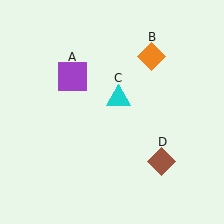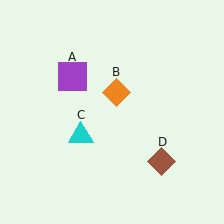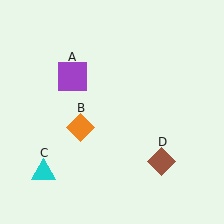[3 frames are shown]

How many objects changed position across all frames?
2 objects changed position: orange diamond (object B), cyan triangle (object C).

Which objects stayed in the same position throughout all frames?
Purple square (object A) and brown diamond (object D) remained stationary.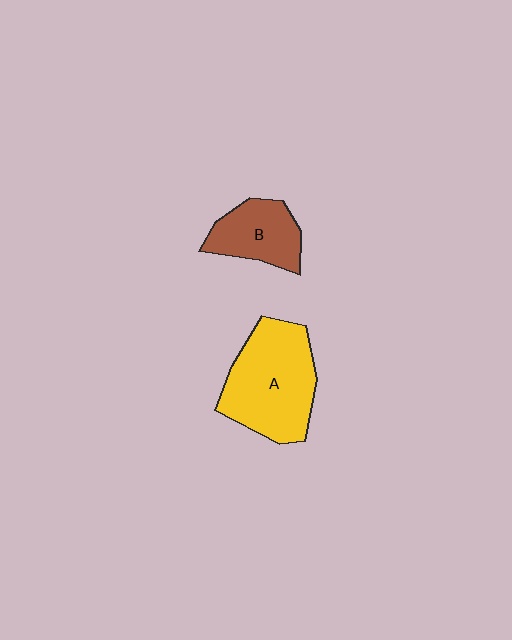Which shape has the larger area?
Shape A (yellow).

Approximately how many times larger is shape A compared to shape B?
Approximately 1.8 times.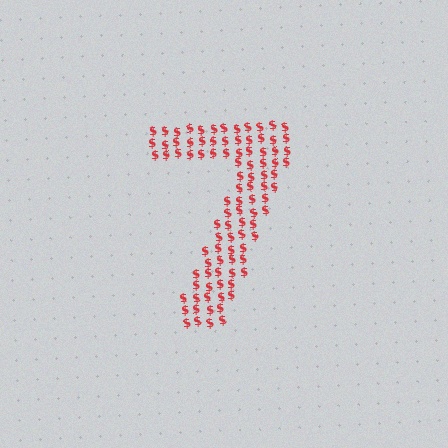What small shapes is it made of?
It is made of small dollar signs.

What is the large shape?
The large shape is the digit 7.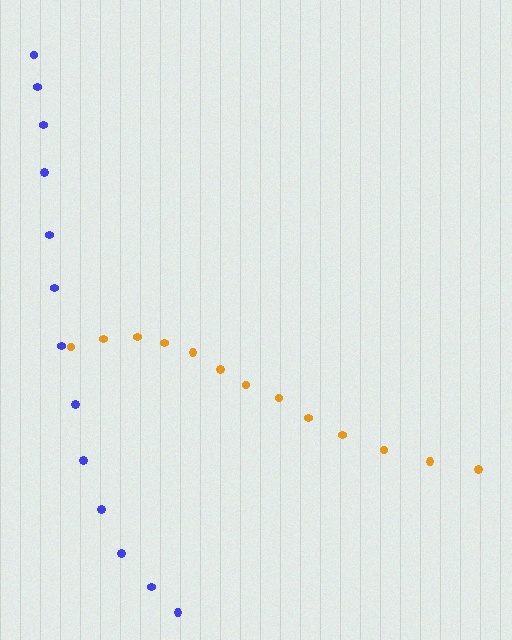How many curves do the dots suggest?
There are 2 distinct paths.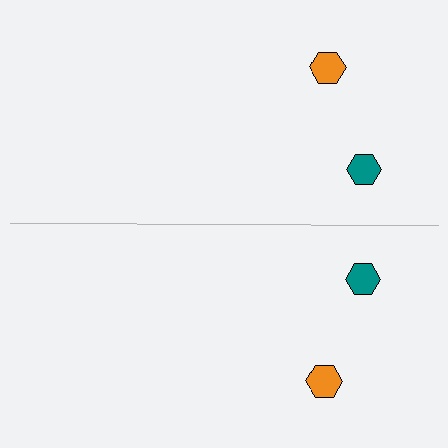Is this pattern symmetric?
Yes, this pattern has bilateral (reflection) symmetry.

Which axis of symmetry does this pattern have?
The pattern has a horizontal axis of symmetry running through the center of the image.